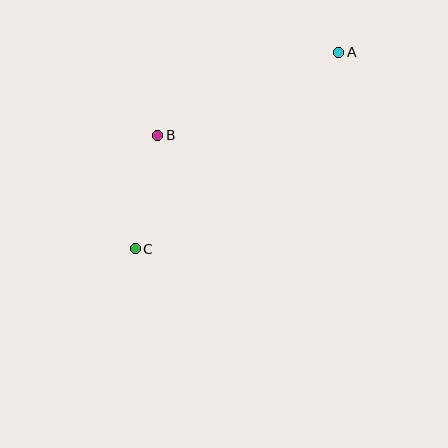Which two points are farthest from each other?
Points A and C are farthest from each other.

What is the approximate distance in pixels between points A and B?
The distance between A and B is approximately 199 pixels.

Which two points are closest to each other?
Points B and C are closest to each other.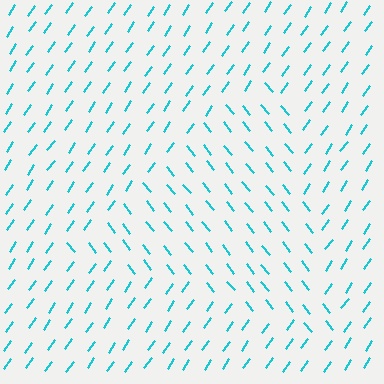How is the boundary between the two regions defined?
The boundary is defined purely by a change in line orientation (approximately 73 degrees difference). All lines are the same color and thickness.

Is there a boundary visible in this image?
Yes, there is a texture boundary formed by a change in line orientation.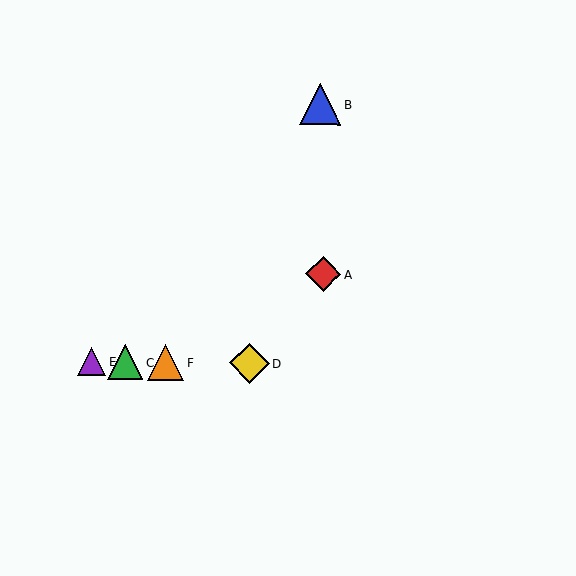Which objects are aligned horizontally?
Objects C, D, E, F are aligned horizontally.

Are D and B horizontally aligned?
No, D is at y≈363 and B is at y≈104.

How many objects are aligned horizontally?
4 objects (C, D, E, F) are aligned horizontally.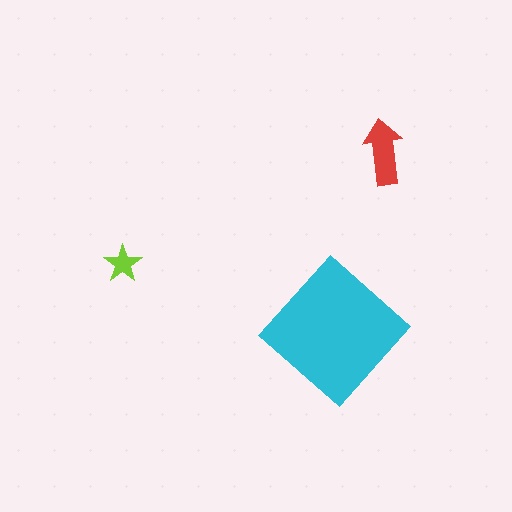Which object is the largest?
The cyan diamond.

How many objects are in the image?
There are 3 objects in the image.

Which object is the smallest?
The lime star.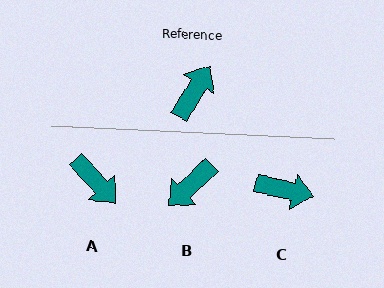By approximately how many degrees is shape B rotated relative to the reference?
Approximately 165 degrees counter-clockwise.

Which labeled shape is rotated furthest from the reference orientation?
B, about 165 degrees away.